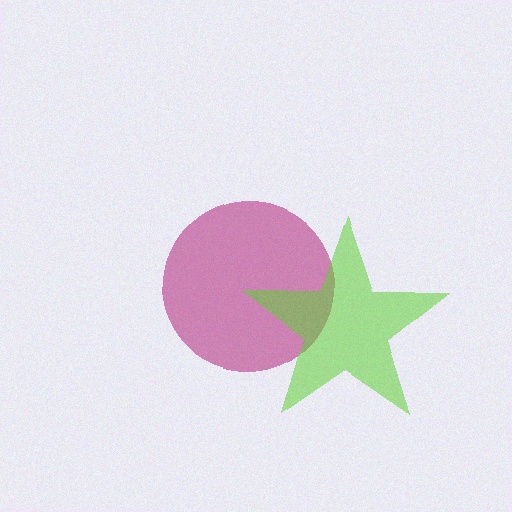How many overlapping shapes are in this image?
There are 2 overlapping shapes in the image.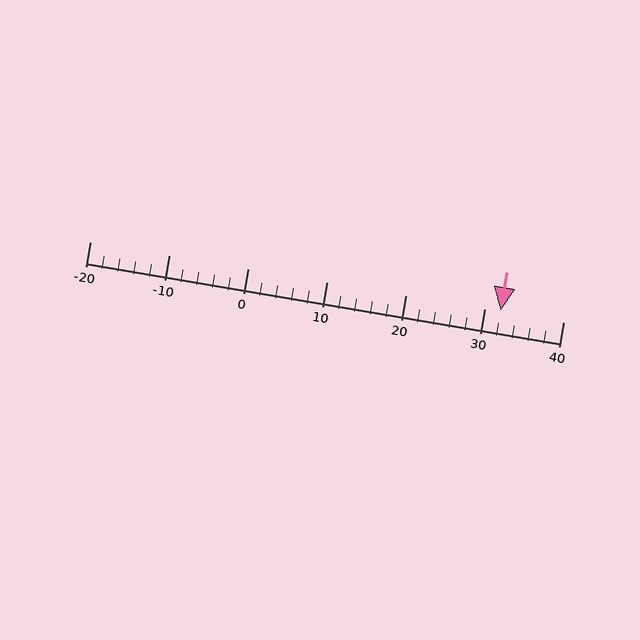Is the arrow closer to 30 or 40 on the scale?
The arrow is closer to 30.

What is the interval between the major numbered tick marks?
The major tick marks are spaced 10 units apart.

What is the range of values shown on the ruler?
The ruler shows values from -20 to 40.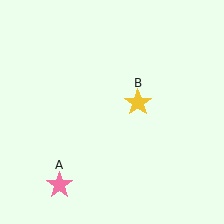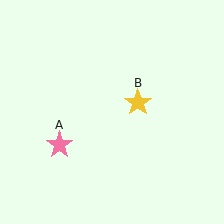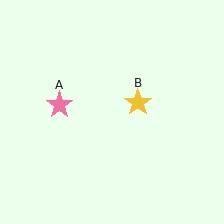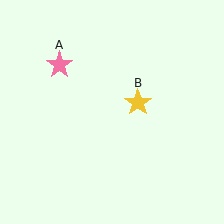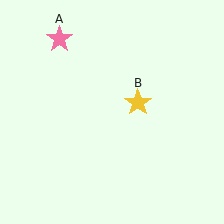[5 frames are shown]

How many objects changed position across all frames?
1 object changed position: pink star (object A).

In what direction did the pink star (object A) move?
The pink star (object A) moved up.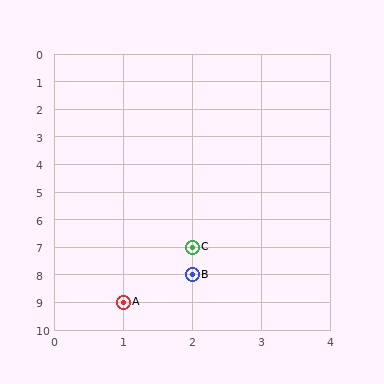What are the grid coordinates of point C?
Point C is at grid coordinates (2, 7).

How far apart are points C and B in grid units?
Points C and B are 1 row apart.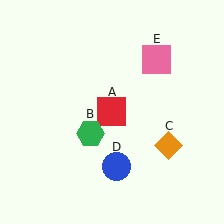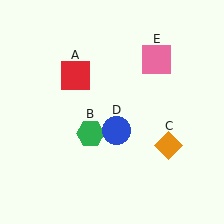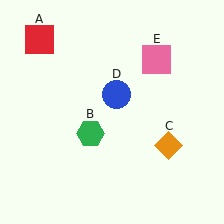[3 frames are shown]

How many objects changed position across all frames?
2 objects changed position: red square (object A), blue circle (object D).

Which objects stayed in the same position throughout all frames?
Green hexagon (object B) and orange diamond (object C) and pink square (object E) remained stationary.